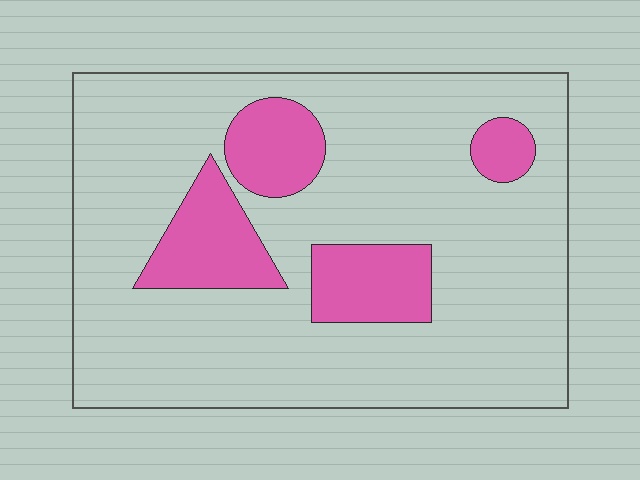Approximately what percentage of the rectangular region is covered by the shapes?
Approximately 20%.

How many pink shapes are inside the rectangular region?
4.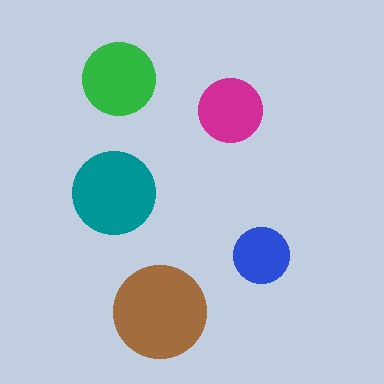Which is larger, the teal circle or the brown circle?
The brown one.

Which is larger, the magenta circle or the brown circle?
The brown one.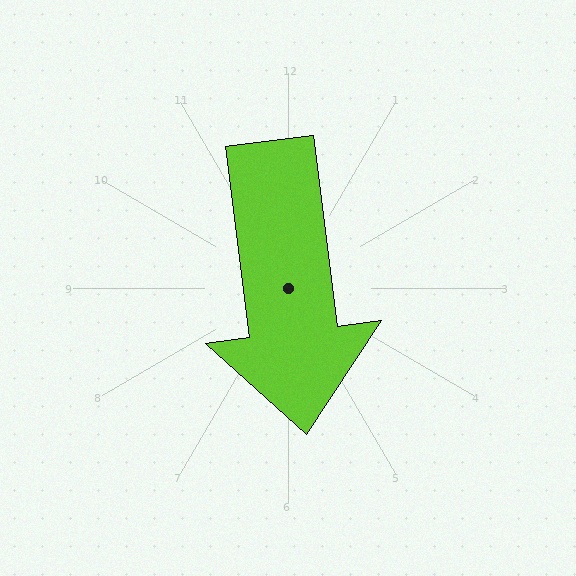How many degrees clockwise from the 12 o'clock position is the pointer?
Approximately 173 degrees.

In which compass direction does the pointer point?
South.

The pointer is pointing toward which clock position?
Roughly 6 o'clock.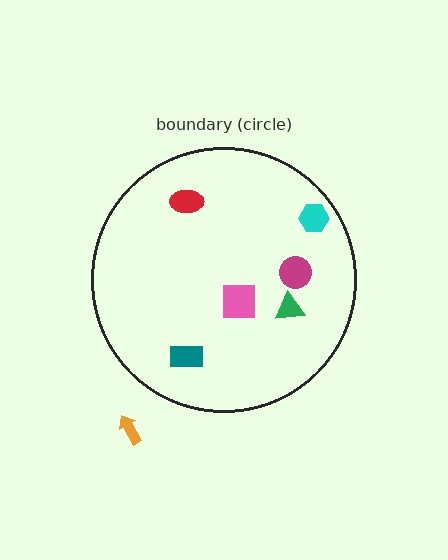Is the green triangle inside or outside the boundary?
Inside.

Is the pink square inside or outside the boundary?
Inside.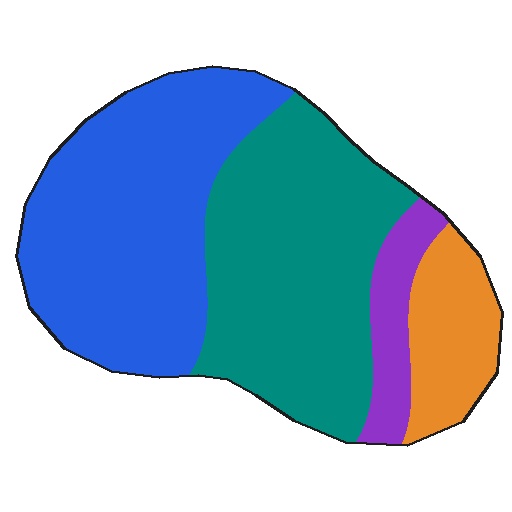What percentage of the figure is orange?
Orange takes up about one eighth (1/8) of the figure.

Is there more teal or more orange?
Teal.